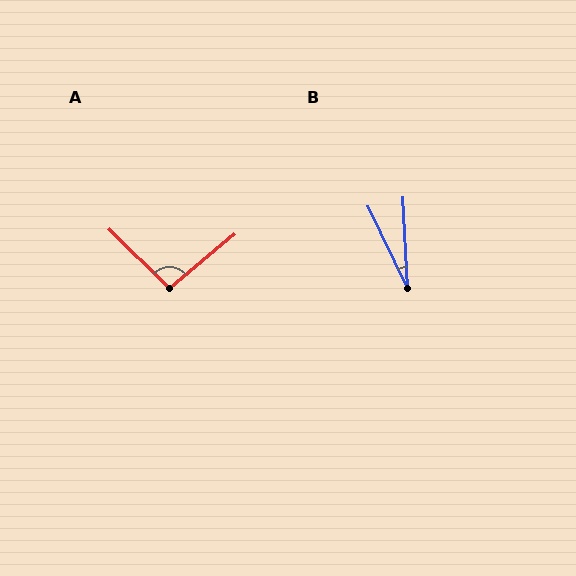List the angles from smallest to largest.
B (23°), A (95°).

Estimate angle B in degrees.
Approximately 23 degrees.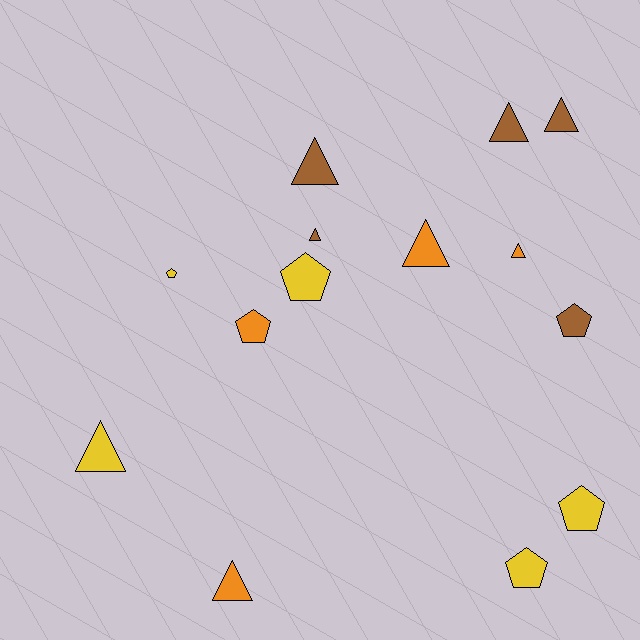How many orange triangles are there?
There are 3 orange triangles.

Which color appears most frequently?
Yellow, with 5 objects.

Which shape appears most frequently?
Triangle, with 8 objects.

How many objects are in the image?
There are 14 objects.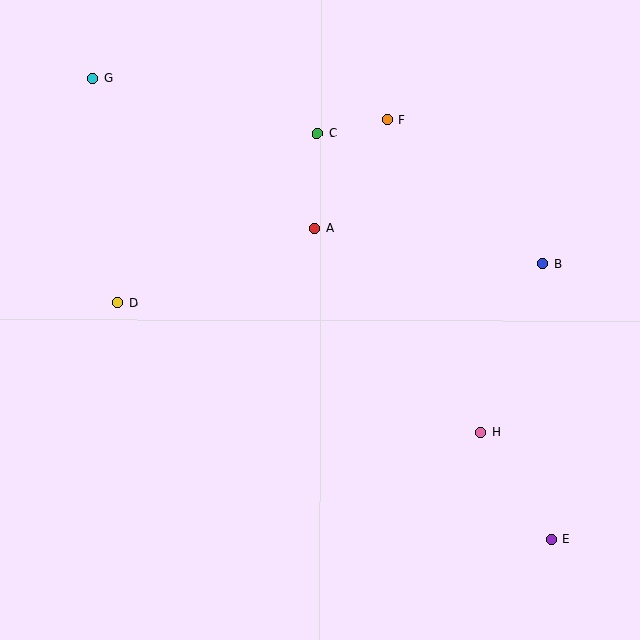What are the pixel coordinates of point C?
Point C is at (317, 133).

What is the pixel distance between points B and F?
The distance between B and F is 212 pixels.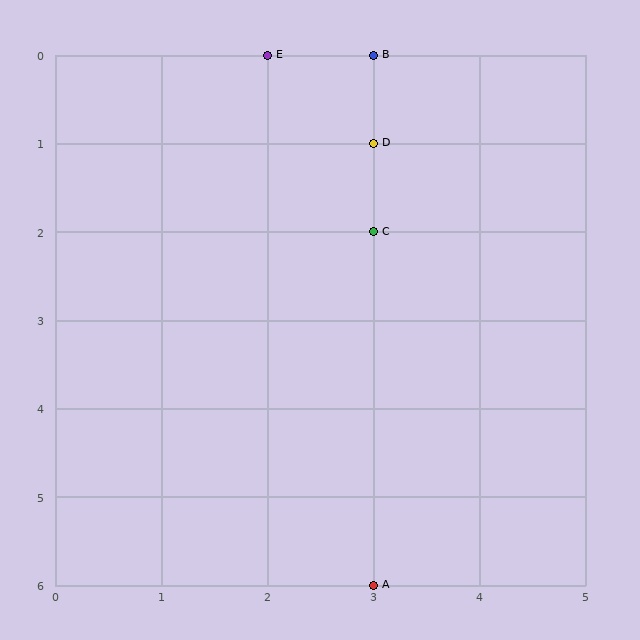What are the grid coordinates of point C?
Point C is at grid coordinates (3, 2).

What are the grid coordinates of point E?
Point E is at grid coordinates (2, 0).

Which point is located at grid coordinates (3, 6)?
Point A is at (3, 6).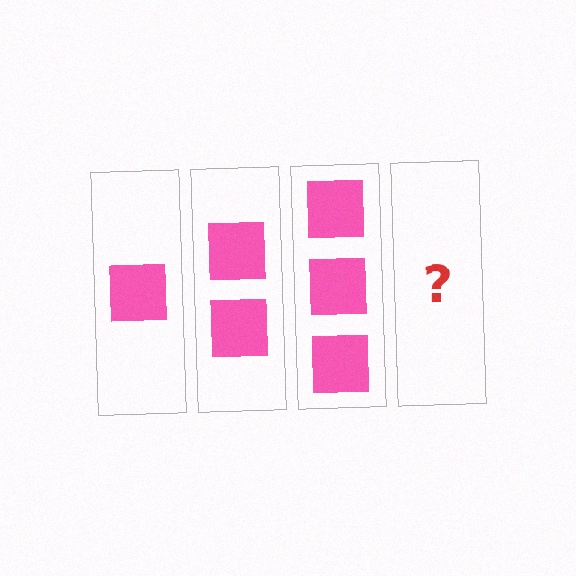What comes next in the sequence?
The next element should be 4 squares.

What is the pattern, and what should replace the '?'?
The pattern is that each step adds one more square. The '?' should be 4 squares.